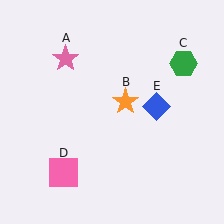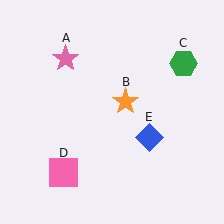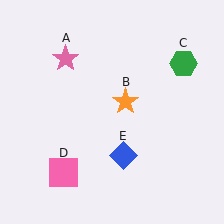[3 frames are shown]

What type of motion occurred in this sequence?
The blue diamond (object E) rotated clockwise around the center of the scene.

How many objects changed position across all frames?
1 object changed position: blue diamond (object E).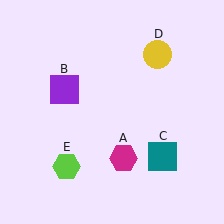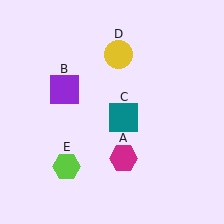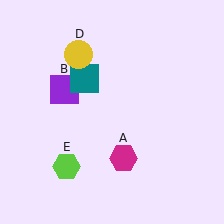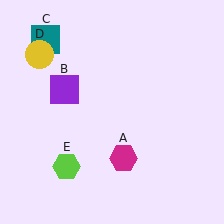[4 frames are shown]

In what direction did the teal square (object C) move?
The teal square (object C) moved up and to the left.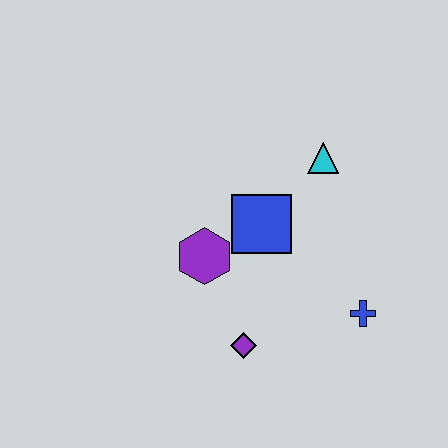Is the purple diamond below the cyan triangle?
Yes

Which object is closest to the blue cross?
The purple diamond is closest to the blue cross.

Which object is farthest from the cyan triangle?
The purple diamond is farthest from the cyan triangle.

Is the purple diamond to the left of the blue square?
Yes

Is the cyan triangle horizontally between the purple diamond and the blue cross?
Yes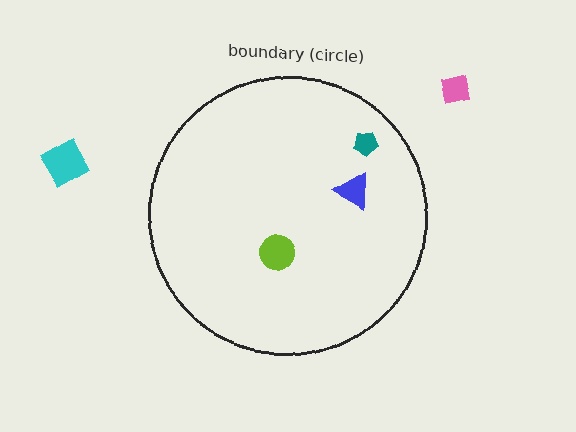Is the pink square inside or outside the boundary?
Outside.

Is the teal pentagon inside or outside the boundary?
Inside.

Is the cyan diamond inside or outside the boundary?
Outside.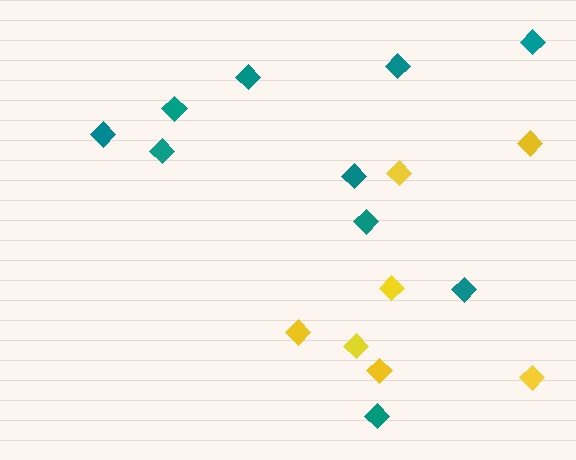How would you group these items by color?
There are 2 groups: one group of yellow diamonds (7) and one group of teal diamonds (10).